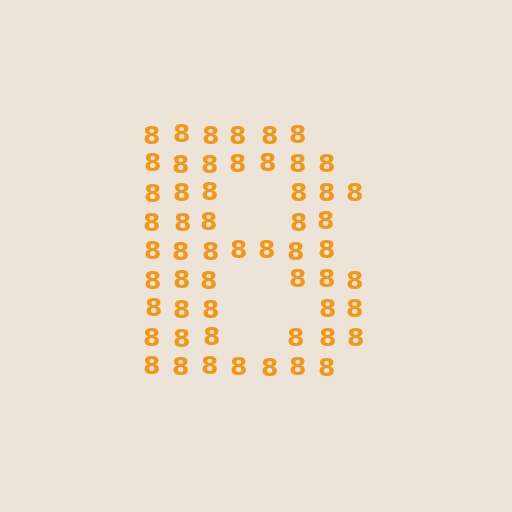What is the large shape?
The large shape is the letter B.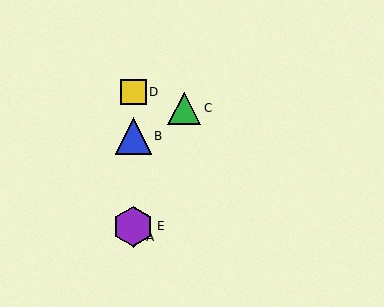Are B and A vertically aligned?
Yes, both are at x≈133.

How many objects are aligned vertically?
4 objects (A, B, D, E) are aligned vertically.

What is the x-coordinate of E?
Object E is at x≈133.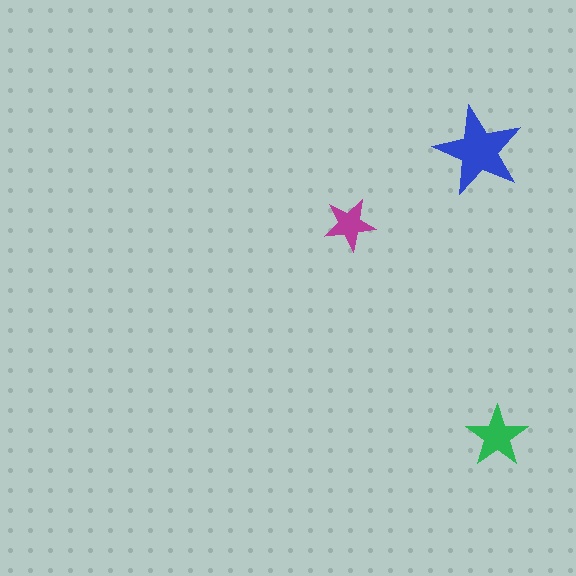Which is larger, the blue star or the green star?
The blue one.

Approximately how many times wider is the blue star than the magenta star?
About 1.5 times wider.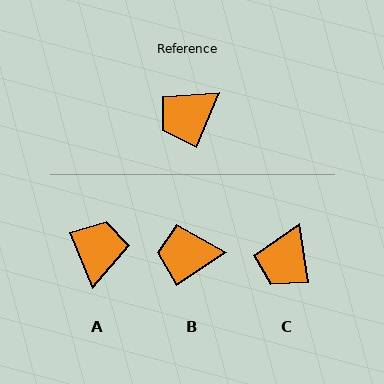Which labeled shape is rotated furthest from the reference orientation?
A, about 136 degrees away.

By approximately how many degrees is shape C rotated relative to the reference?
Approximately 30 degrees counter-clockwise.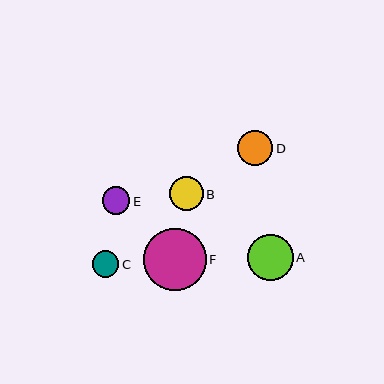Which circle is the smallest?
Circle C is the smallest with a size of approximately 27 pixels.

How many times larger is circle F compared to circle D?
Circle F is approximately 1.8 times the size of circle D.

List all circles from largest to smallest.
From largest to smallest: F, A, D, B, E, C.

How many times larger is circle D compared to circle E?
Circle D is approximately 1.3 times the size of circle E.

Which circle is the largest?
Circle F is the largest with a size of approximately 63 pixels.